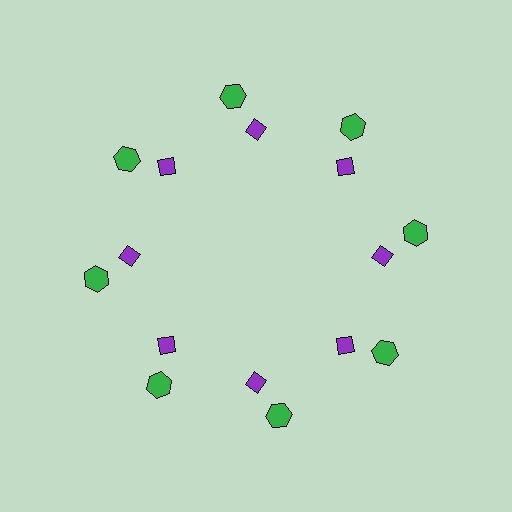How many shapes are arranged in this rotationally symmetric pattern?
There are 16 shapes, arranged in 8 groups of 2.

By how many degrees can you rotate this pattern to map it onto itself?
The pattern maps onto itself every 45 degrees of rotation.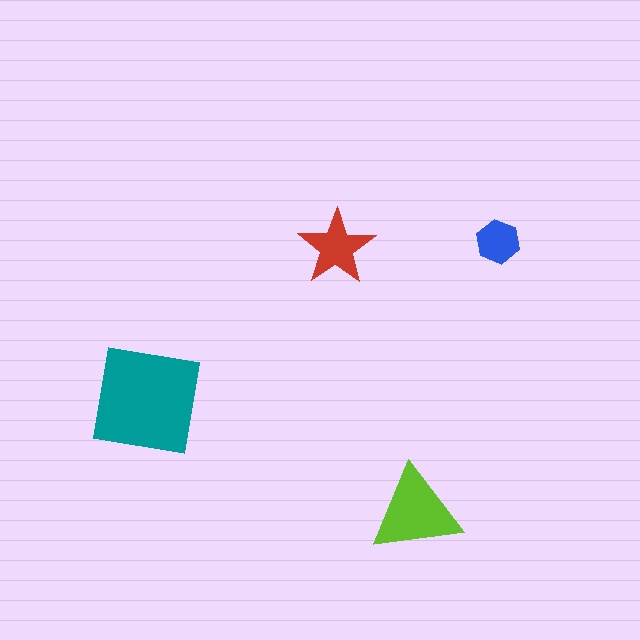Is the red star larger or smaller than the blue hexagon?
Larger.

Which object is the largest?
The teal square.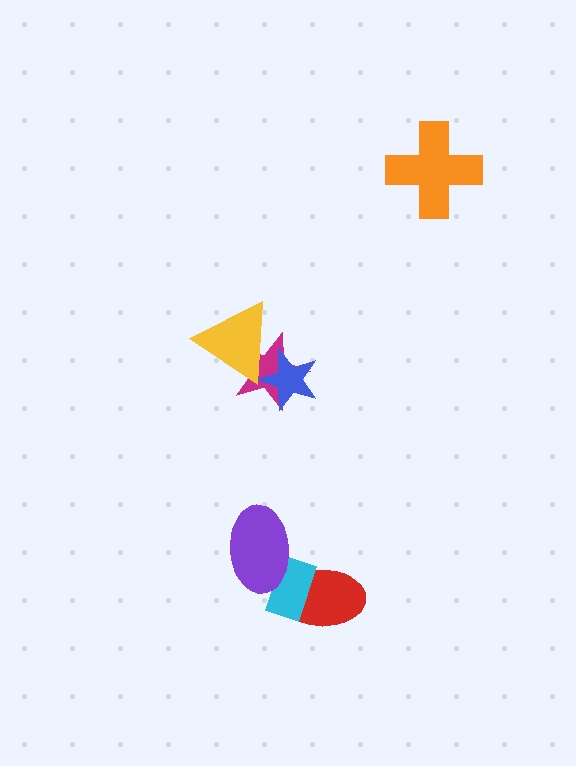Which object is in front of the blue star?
The yellow triangle is in front of the blue star.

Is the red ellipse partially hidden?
Yes, it is partially covered by another shape.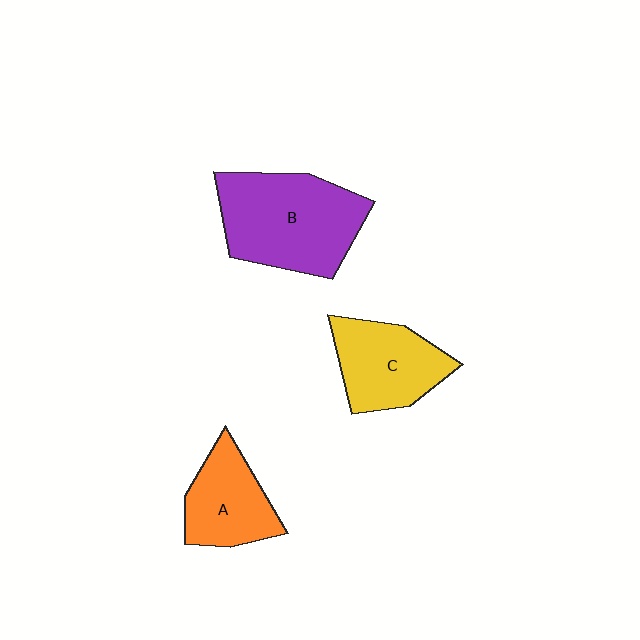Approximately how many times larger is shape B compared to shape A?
Approximately 1.7 times.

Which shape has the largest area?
Shape B (purple).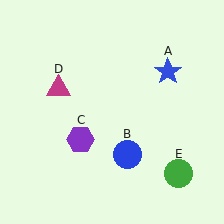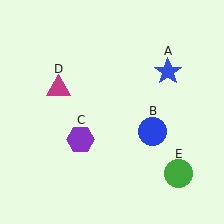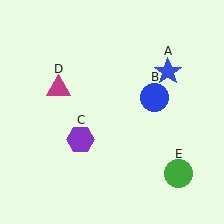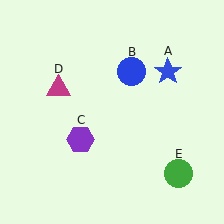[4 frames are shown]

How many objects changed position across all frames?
1 object changed position: blue circle (object B).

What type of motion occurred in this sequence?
The blue circle (object B) rotated counterclockwise around the center of the scene.